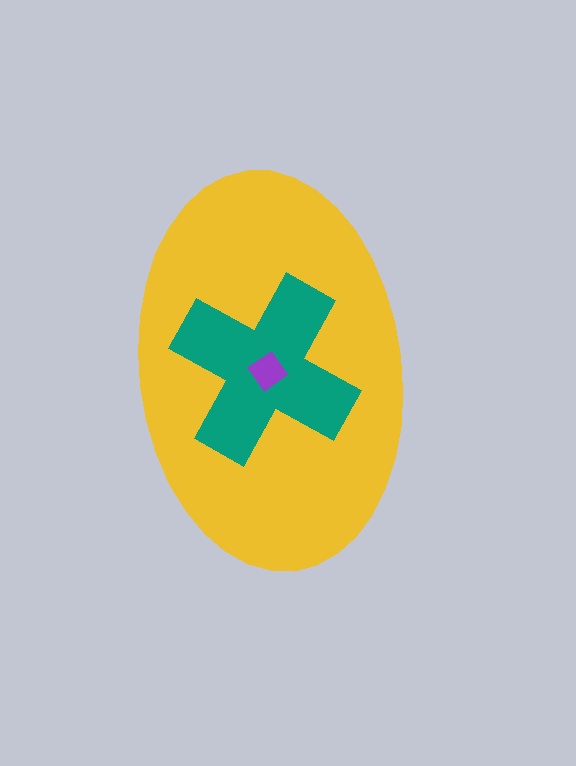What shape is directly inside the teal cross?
The purple diamond.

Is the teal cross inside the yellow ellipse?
Yes.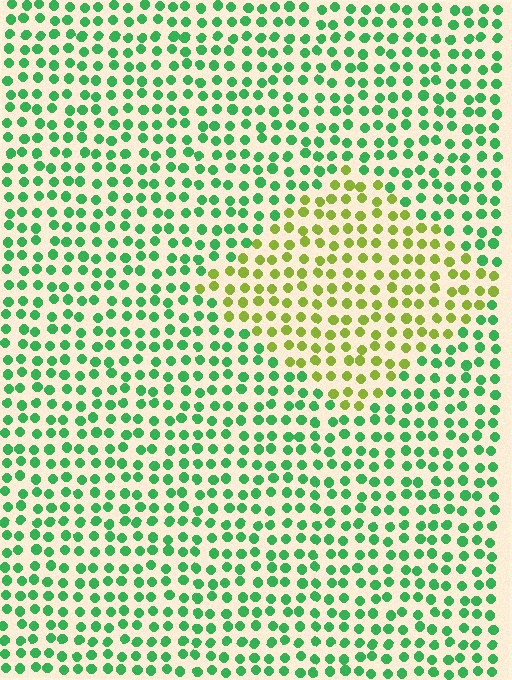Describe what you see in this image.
The image is filled with small green elements in a uniform arrangement. A diamond-shaped region is visible where the elements are tinted to a slightly different hue, forming a subtle color boundary.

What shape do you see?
I see a diamond.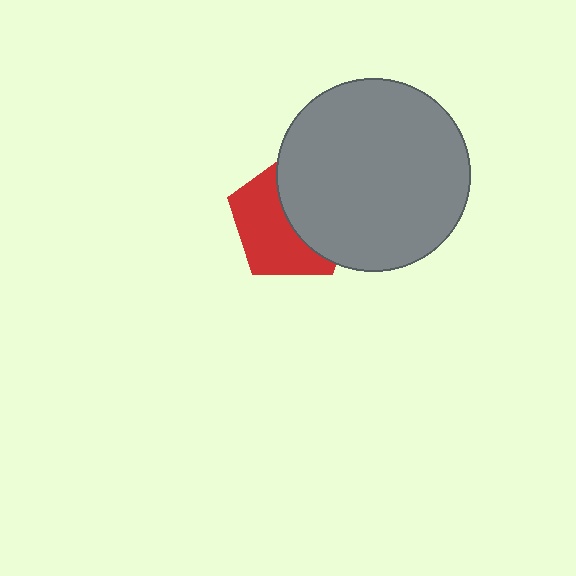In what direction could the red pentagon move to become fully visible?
The red pentagon could move left. That would shift it out from behind the gray circle entirely.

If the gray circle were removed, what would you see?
You would see the complete red pentagon.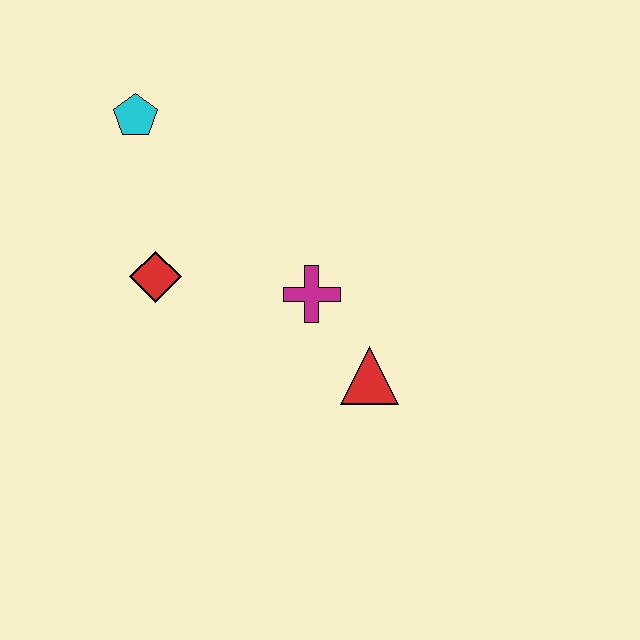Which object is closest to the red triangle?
The magenta cross is closest to the red triangle.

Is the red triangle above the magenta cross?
No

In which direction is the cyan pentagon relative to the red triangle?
The cyan pentagon is above the red triangle.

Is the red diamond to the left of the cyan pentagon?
No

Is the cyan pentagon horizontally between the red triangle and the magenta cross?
No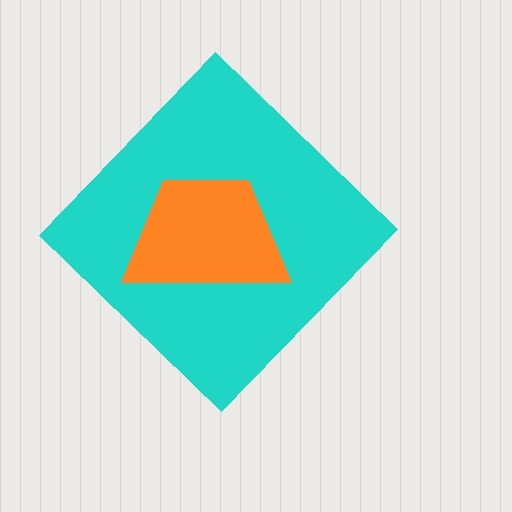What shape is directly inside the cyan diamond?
The orange trapezoid.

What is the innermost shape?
The orange trapezoid.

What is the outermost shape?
The cyan diamond.